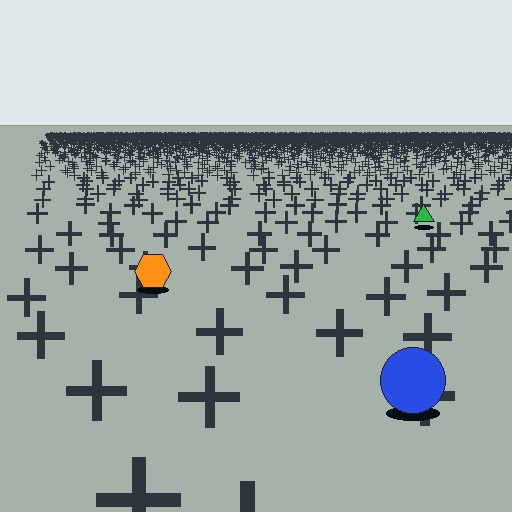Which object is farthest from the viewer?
The green triangle is farthest from the viewer. It appears smaller and the ground texture around it is denser.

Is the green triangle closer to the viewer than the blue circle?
No. The blue circle is closer — you can tell from the texture gradient: the ground texture is coarser near it.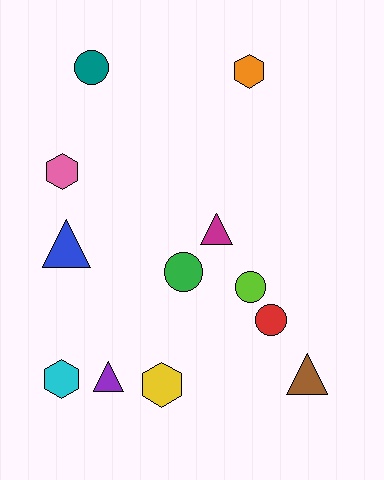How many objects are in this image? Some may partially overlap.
There are 12 objects.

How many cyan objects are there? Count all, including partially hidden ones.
There is 1 cyan object.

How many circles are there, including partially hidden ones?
There are 4 circles.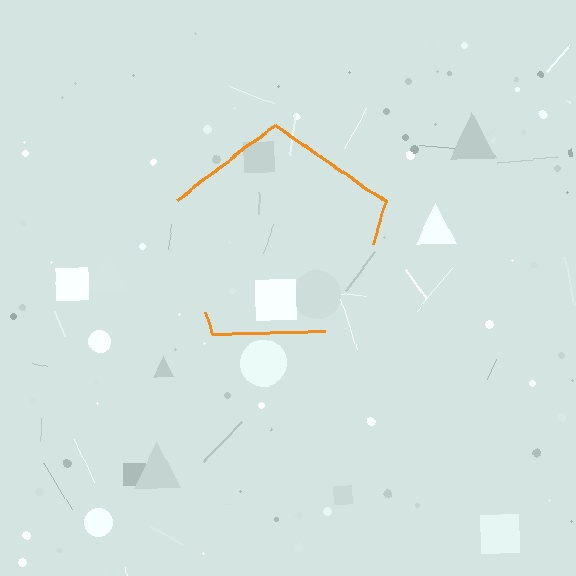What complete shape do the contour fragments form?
The contour fragments form a pentagon.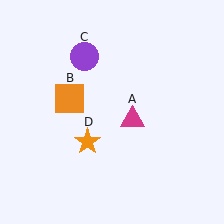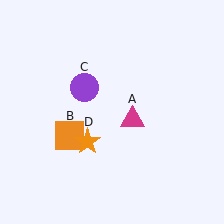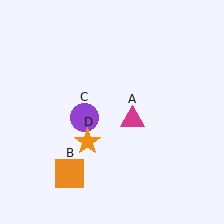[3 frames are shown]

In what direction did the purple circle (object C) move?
The purple circle (object C) moved down.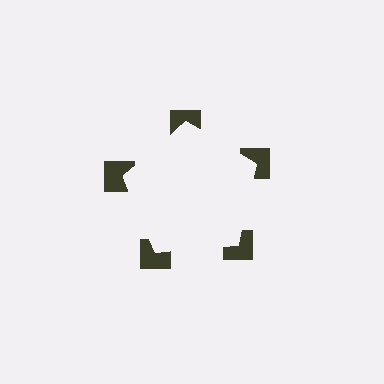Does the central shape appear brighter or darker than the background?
It typically appears slightly brighter than the background, even though no actual brightness change is drawn.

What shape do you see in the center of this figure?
An illusory pentagon — its edges are inferred from the aligned wedge cuts in the notched squares, not physically drawn.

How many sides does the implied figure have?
5 sides.